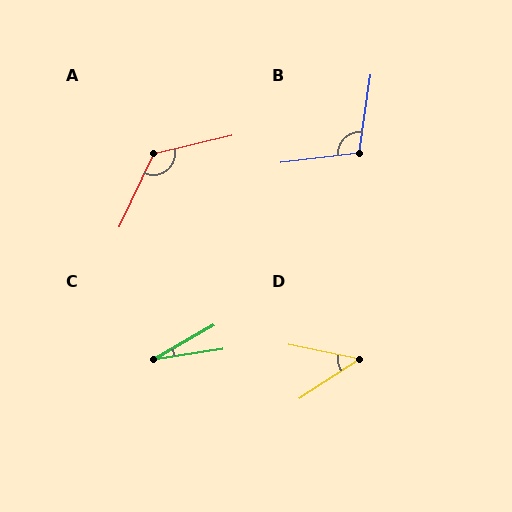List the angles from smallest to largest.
C (21°), D (45°), B (105°), A (128°).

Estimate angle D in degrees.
Approximately 45 degrees.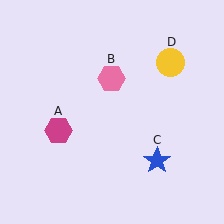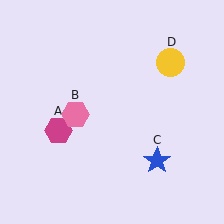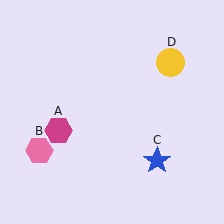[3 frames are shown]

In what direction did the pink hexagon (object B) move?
The pink hexagon (object B) moved down and to the left.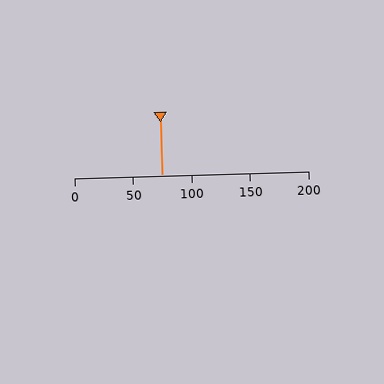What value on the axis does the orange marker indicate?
The marker indicates approximately 75.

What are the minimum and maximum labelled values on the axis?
The axis runs from 0 to 200.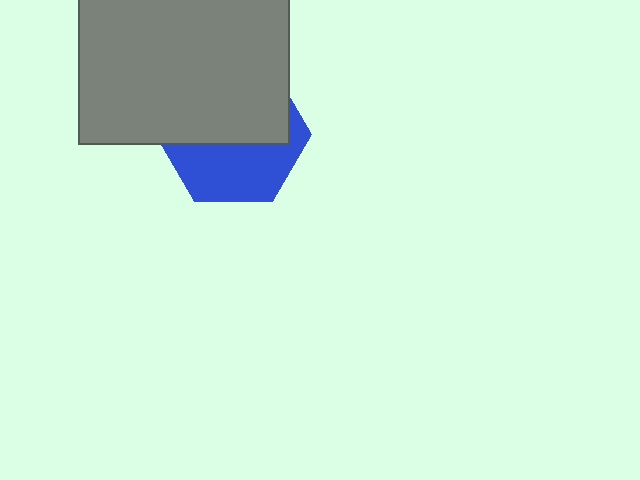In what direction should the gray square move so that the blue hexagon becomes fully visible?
The gray square should move up. That is the shortest direction to clear the overlap and leave the blue hexagon fully visible.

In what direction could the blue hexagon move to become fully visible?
The blue hexagon could move down. That would shift it out from behind the gray square entirely.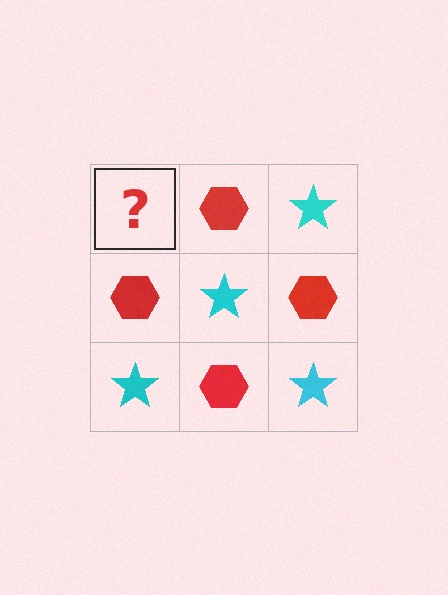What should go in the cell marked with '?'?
The missing cell should contain a cyan star.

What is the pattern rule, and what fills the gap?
The rule is that it alternates cyan star and red hexagon in a checkerboard pattern. The gap should be filled with a cyan star.